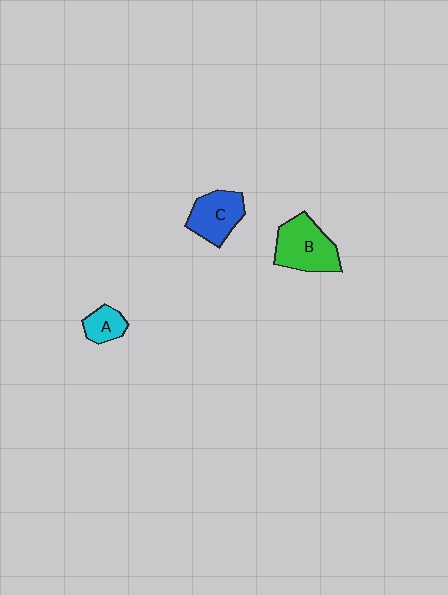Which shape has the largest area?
Shape B (green).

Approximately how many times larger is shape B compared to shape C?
Approximately 1.2 times.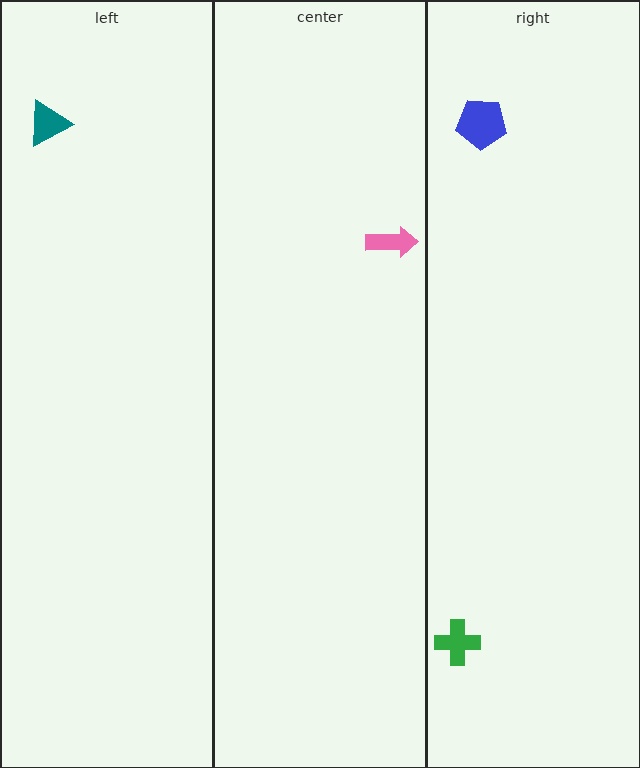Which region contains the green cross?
The right region.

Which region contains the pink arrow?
The center region.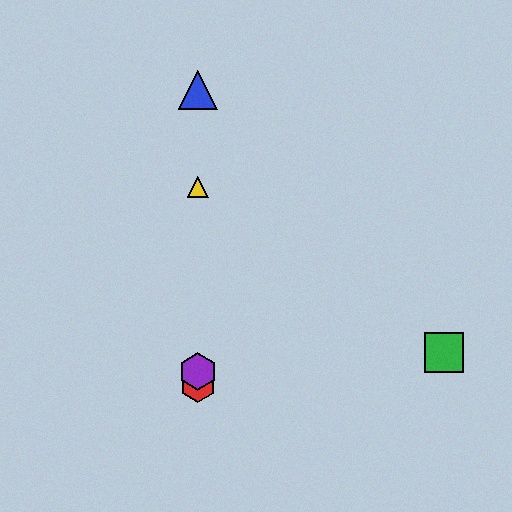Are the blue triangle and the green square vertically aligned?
No, the blue triangle is at x≈198 and the green square is at x≈444.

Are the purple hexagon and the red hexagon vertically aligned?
Yes, both are at x≈198.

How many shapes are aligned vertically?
4 shapes (the red hexagon, the blue triangle, the yellow triangle, the purple hexagon) are aligned vertically.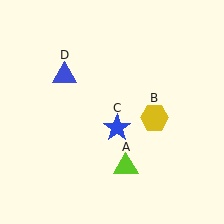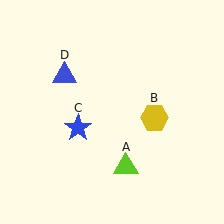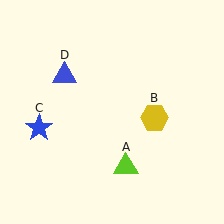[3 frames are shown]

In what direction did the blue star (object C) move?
The blue star (object C) moved left.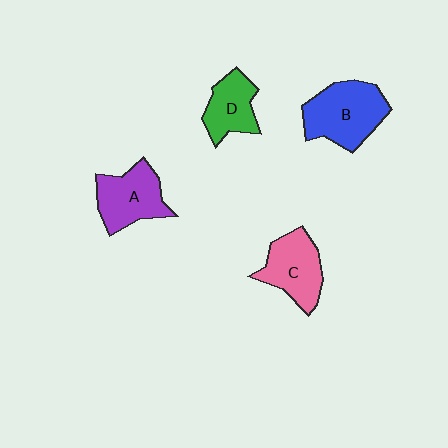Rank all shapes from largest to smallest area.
From largest to smallest: B (blue), A (purple), C (pink), D (green).